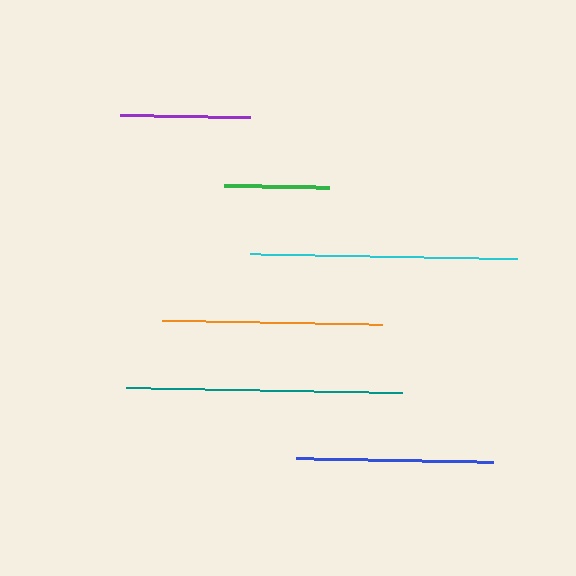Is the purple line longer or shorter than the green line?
The purple line is longer than the green line.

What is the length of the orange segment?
The orange segment is approximately 220 pixels long.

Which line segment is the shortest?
The green line is the shortest at approximately 105 pixels.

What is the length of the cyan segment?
The cyan segment is approximately 267 pixels long.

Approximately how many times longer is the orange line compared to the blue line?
The orange line is approximately 1.1 times the length of the blue line.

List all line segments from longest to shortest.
From longest to shortest: teal, cyan, orange, blue, purple, green.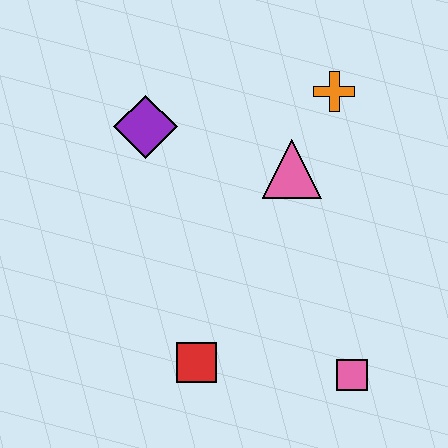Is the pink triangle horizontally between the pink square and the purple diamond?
Yes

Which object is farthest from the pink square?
The purple diamond is farthest from the pink square.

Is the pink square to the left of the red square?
No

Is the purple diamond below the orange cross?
Yes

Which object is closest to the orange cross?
The pink triangle is closest to the orange cross.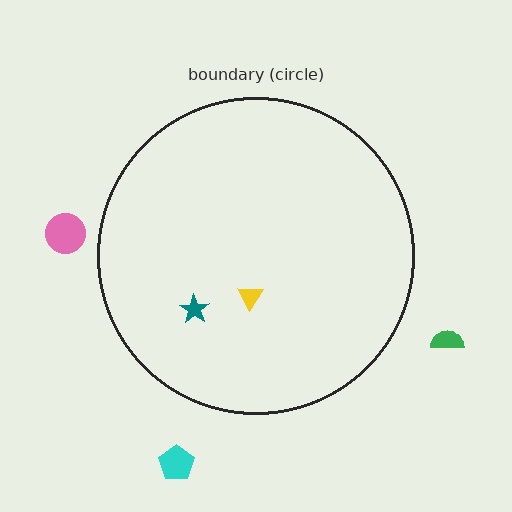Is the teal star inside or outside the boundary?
Inside.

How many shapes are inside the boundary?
2 inside, 3 outside.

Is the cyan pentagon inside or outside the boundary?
Outside.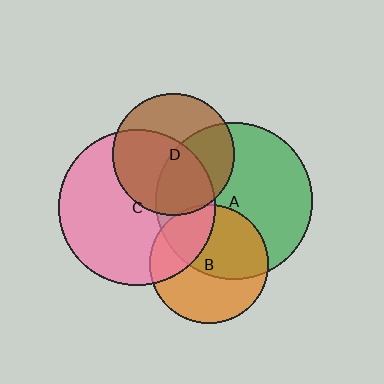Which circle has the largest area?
Circle C (pink).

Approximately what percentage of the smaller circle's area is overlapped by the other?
Approximately 25%.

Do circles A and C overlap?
Yes.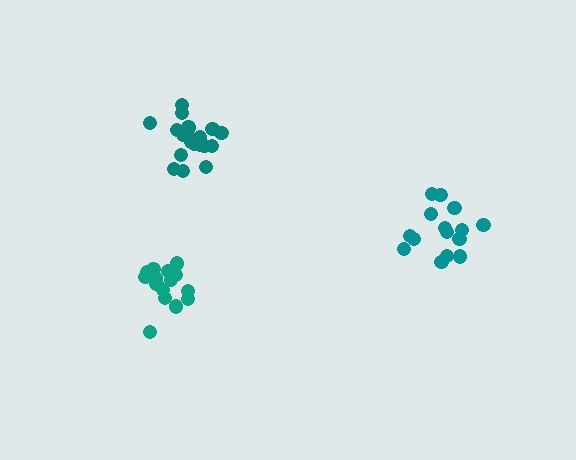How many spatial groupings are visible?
There are 3 spatial groupings.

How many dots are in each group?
Group 1: 15 dots, Group 2: 16 dots, Group 3: 20 dots (51 total).